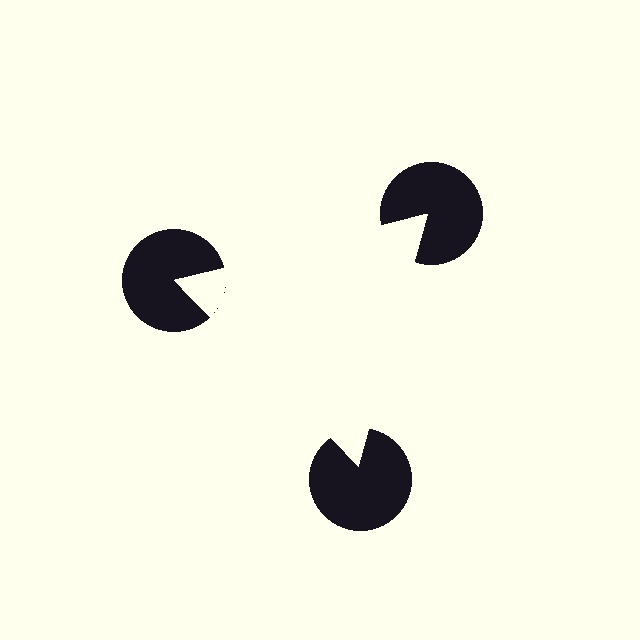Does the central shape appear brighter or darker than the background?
It typically appears slightly brighter than the background, even though no actual brightness change is drawn.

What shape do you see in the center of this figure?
An illusory triangle — its edges are inferred from the aligned wedge cuts in the pac-man discs, not physically drawn.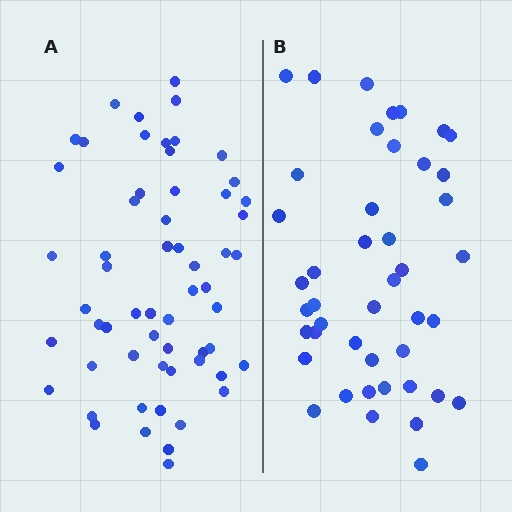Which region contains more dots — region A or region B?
Region A (the left region) has more dots.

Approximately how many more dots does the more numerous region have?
Region A has approximately 15 more dots than region B.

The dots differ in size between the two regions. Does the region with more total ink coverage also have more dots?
No. Region B has more total ink coverage because its dots are larger, but region A actually contains more individual dots. Total area can be misleading — the number of items is what matters here.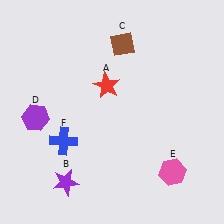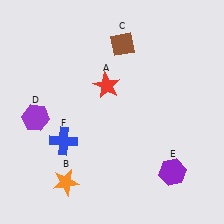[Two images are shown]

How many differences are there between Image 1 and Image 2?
There are 2 differences between the two images.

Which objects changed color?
B changed from purple to orange. E changed from pink to purple.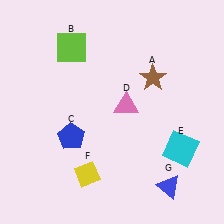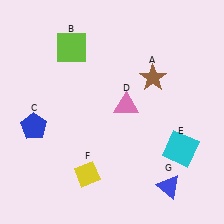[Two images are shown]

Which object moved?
The blue pentagon (C) moved left.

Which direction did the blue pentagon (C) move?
The blue pentagon (C) moved left.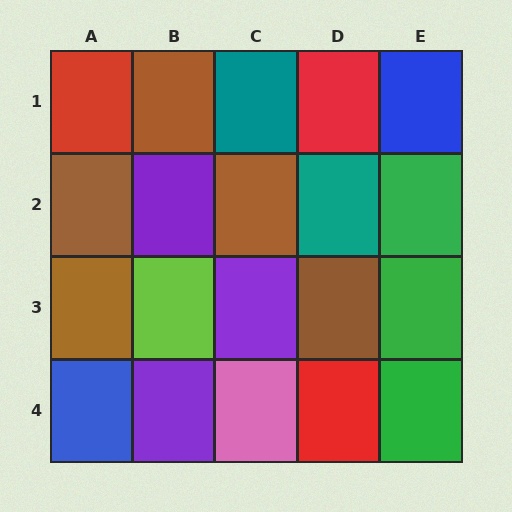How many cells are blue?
2 cells are blue.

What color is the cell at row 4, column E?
Green.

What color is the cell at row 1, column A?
Red.